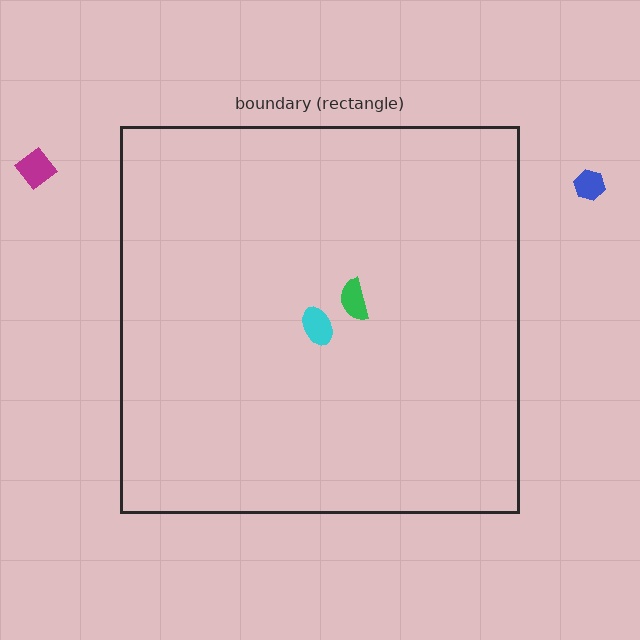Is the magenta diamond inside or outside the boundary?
Outside.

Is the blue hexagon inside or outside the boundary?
Outside.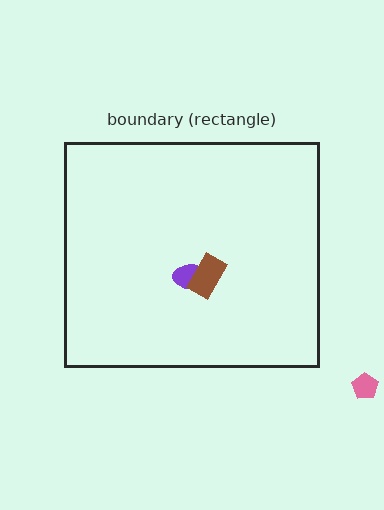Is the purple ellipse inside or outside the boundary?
Inside.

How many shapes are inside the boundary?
2 inside, 1 outside.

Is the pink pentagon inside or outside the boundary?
Outside.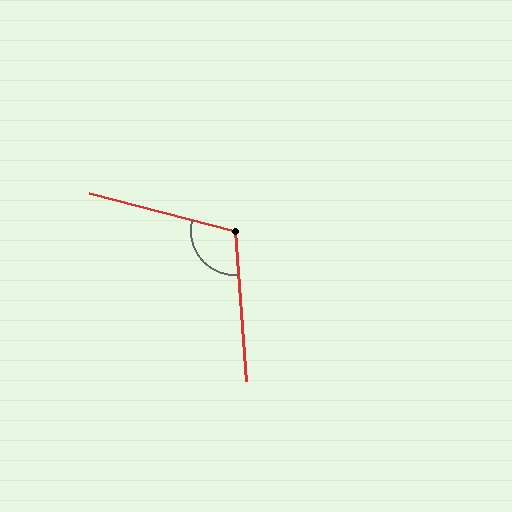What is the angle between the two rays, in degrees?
Approximately 109 degrees.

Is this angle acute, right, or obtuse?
It is obtuse.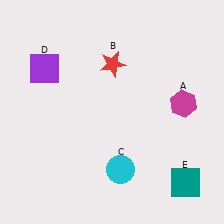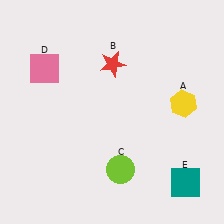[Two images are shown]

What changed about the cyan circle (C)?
In Image 1, C is cyan. In Image 2, it changed to lime.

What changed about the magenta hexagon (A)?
In Image 1, A is magenta. In Image 2, it changed to yellow.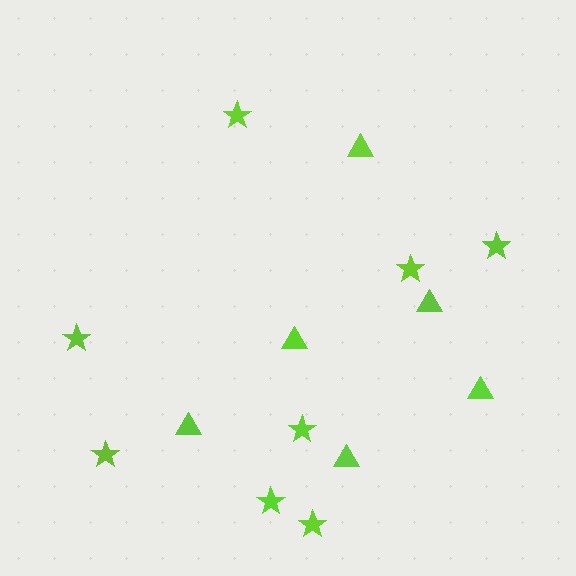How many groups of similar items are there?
There are 2 groups: one group of triangles (6) and one group of stars (8).